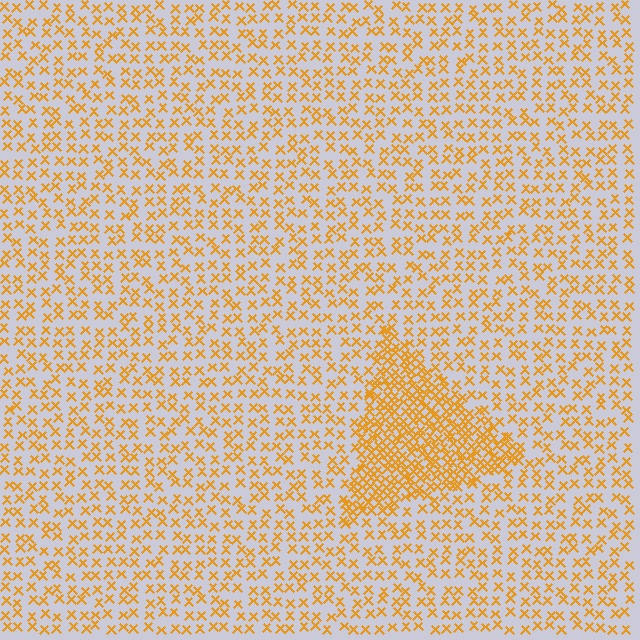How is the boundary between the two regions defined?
The boundary is defined by a change in element density (approximately 2.4x ratio). All elements are the same color, size, and shape.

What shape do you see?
I see a triangle.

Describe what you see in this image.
The image contains small orange elements arranged at two different densities. A triangle-shaped region is visible where the elements are more densely packed than the surrounding area.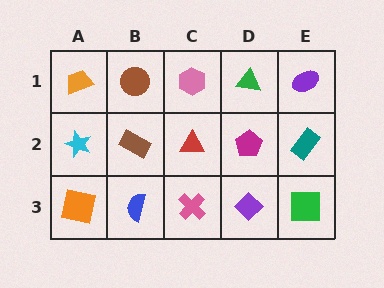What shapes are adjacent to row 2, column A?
An orange trapezoid (row 1, column A), an orange square (row 3, column A), a brown rectangle (row 2, column B).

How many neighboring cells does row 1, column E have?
2.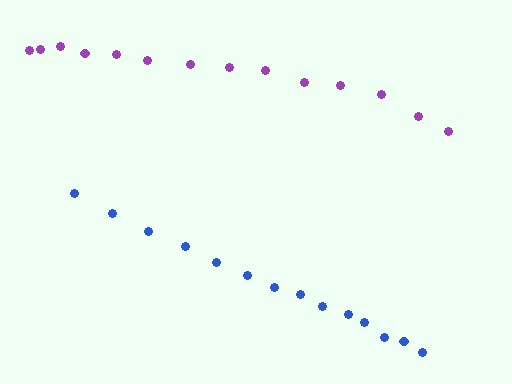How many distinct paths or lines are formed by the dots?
There are 2 distinct paths.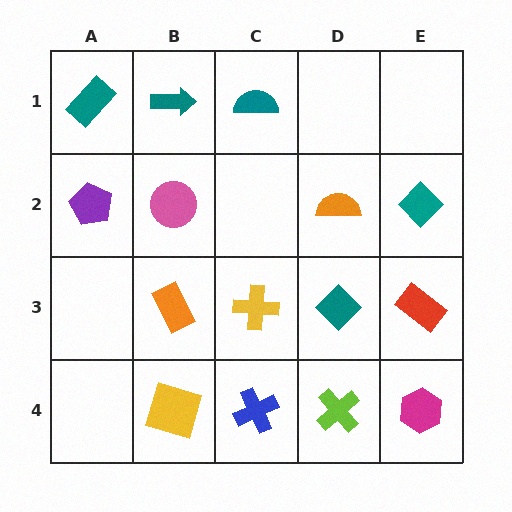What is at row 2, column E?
A teal diamond.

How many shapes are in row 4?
4 shapes.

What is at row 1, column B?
A teal arrow.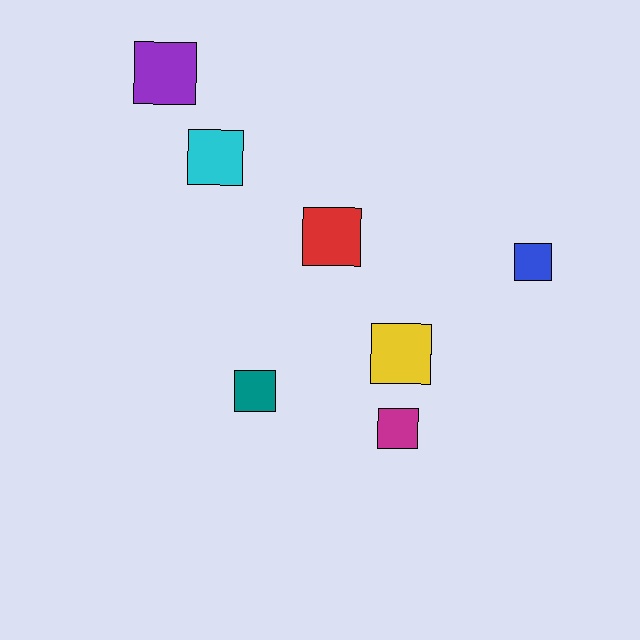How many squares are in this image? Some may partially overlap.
There are 7 squares.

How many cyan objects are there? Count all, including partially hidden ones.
There is 1 cyan object.